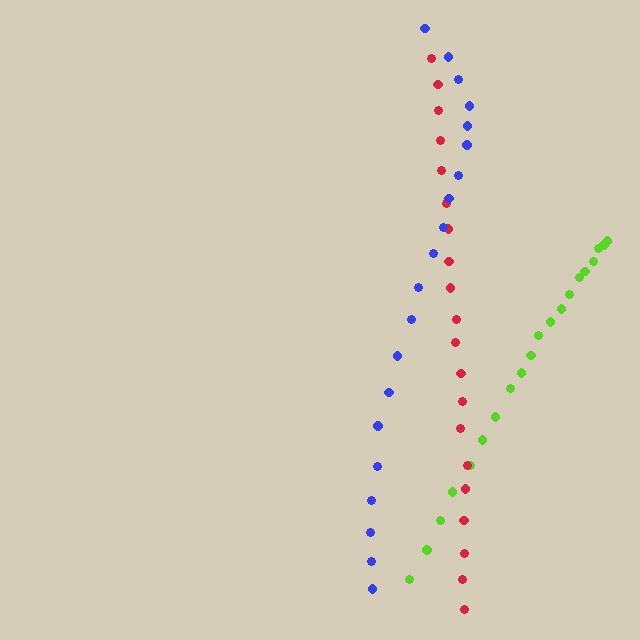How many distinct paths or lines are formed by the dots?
There are 3 distinct paths.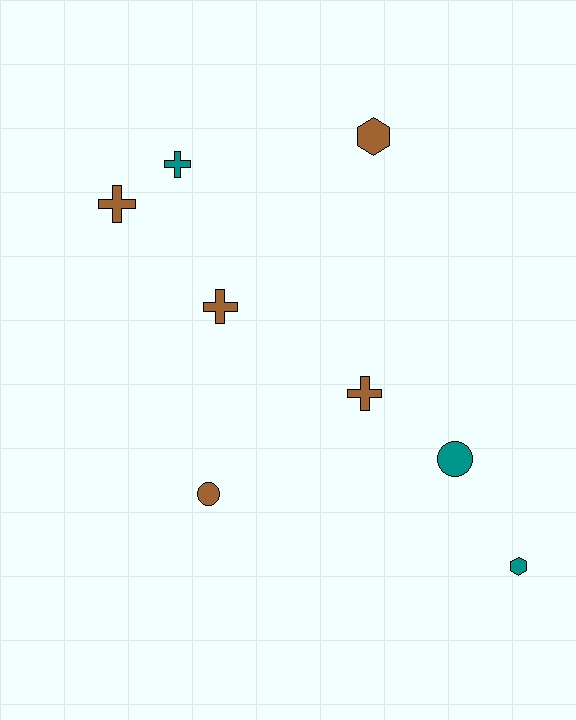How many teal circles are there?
There is 1 teal circle.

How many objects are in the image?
There are 8 objects.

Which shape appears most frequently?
Cross, with 4 objects.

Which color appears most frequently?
Brown, with 5 objects.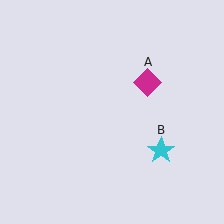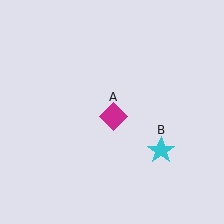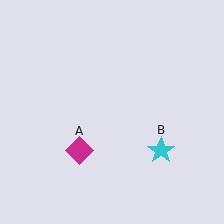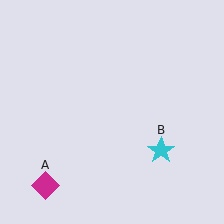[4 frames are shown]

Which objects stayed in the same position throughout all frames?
Cyan star (object B) remained stationary.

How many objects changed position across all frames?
1 object changed position: magenta diamond (object A).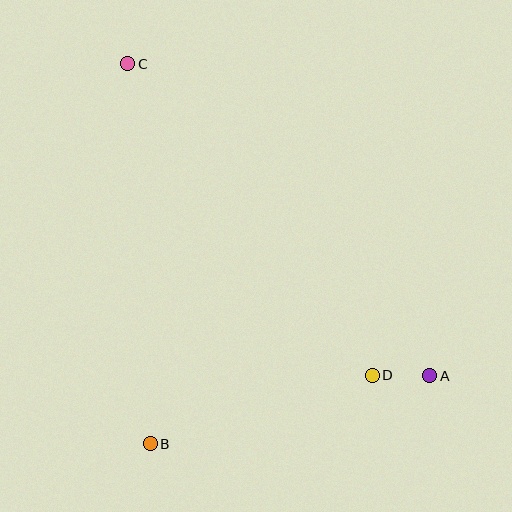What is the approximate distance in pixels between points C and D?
The distance between C and D is approximately 396 pixels.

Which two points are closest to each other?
Points A and D are closest to each other.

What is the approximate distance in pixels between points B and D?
The distance between B and D is approximately 233 pixels.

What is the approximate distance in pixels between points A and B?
The distance between A and B is approximately 288 pixels.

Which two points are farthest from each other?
Points A and C are farthest from each other.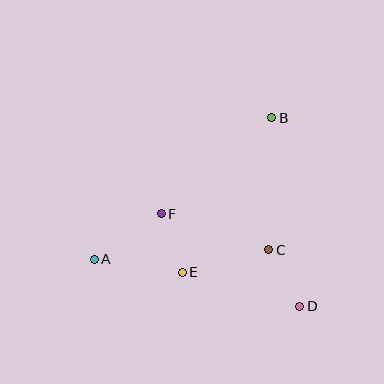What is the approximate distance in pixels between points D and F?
The distance between D and F is approximately 166 pixels.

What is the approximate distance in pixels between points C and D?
The distance between C and D is approximately 65 pixels.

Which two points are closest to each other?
Points E and F are closest to each other.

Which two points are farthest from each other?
Points A and B are farthest from each other.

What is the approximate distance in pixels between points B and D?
The distance between B and D is approximately 191 pixels.